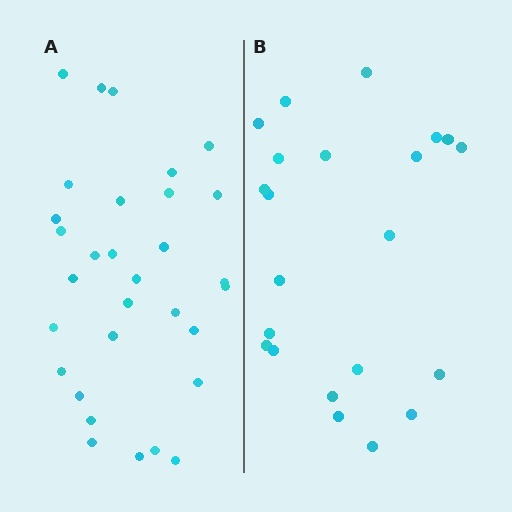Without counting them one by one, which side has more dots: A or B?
Region A (the left region) has more dots.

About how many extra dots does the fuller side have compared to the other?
Region A has roughly 8 or so more dots than region B.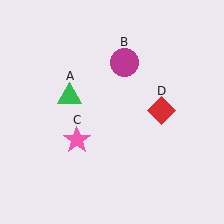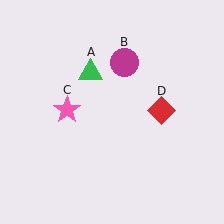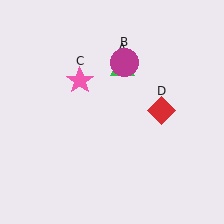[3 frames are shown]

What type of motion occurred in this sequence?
The green triangle (object A), pink star (object C) rotated clockwise around the center of the scene.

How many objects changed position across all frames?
2 objects changed position: green triangle (object A), pink star (object C).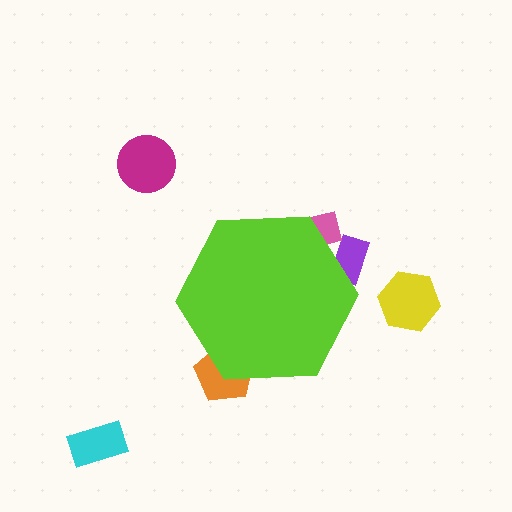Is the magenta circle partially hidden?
No, the magenta circle is fully visible.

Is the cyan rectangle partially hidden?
No, the cyan rectangle is fully visible.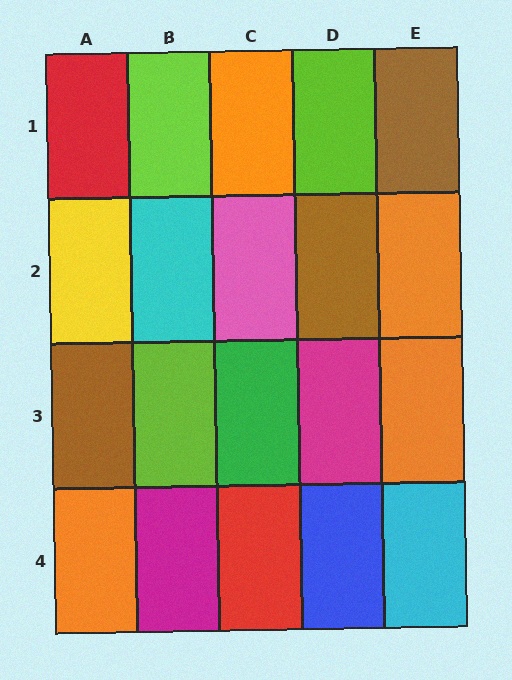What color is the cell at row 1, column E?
Brown.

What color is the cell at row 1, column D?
Lime.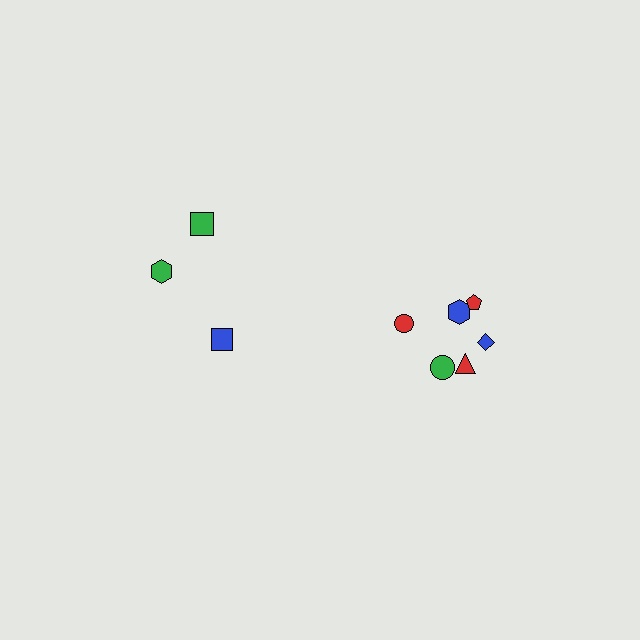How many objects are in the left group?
There are 3 objects.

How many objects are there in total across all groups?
There are 9 objects.